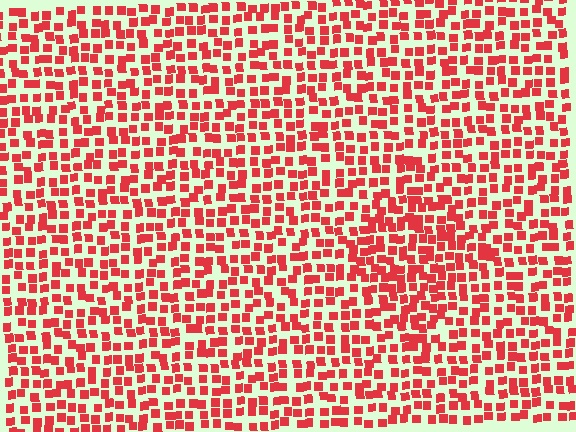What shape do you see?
I see a diamond.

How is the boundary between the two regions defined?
The boundary is defined by a change in element density (approximately 1.5x ratio). All elements are the same color, size, and shape.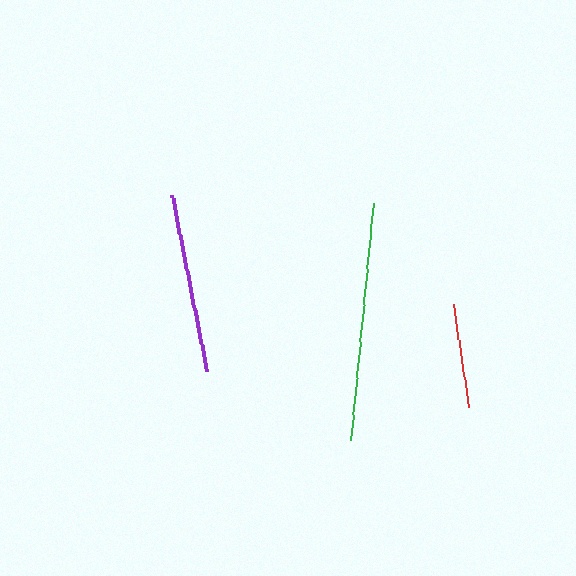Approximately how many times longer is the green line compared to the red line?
The green line is approximately 2.3 times the length of the red line.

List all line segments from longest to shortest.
From longest to shortest: green, purple, red.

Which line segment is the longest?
The green line is the longest at approximately 238 pixels.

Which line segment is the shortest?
The red line is the shortest at approximately 104 pixels.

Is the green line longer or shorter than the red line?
The green line is longer than the red line.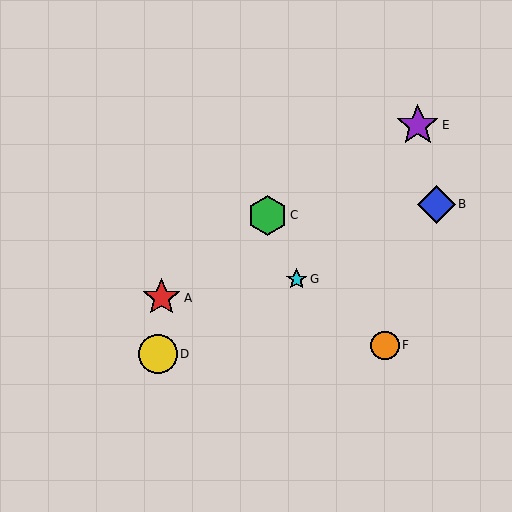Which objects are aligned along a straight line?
Objects B, D, G are aligned along a straight line.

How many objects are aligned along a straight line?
3 objects (B, D, G) are aligned along a straight line.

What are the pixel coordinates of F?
Object F is at (385, 345).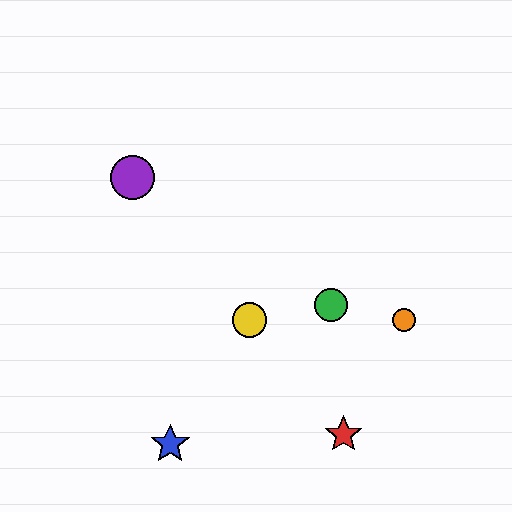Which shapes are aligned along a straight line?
The red star, the yellow circle, the purple circle are aligned along a straight line.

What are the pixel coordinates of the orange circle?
The orange circle is at (404, 320).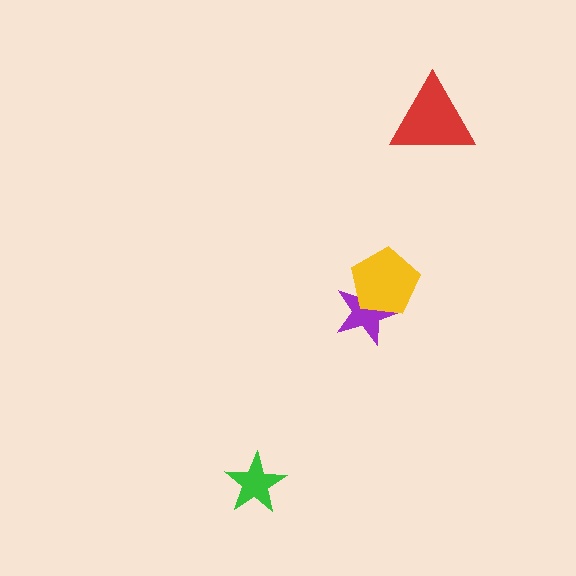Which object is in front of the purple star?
The yellow pentagon is in front of the purple star.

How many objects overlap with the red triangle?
0 objects overlap with the red triangle.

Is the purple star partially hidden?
Yes, it is partially covered by another shape.